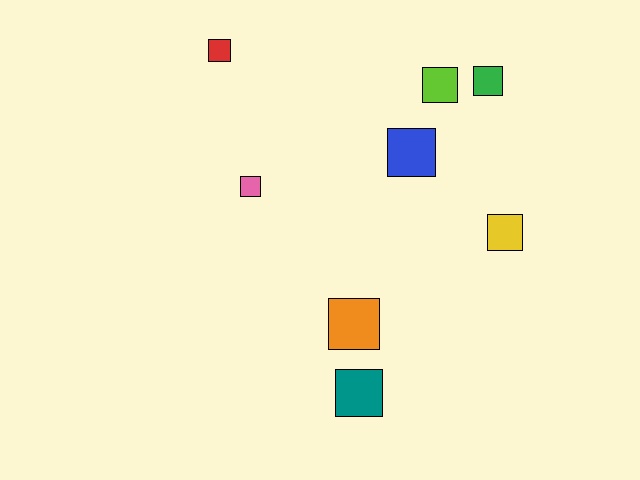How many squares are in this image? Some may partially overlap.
There are 8 squares.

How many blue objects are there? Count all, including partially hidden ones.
There is 1 blue object.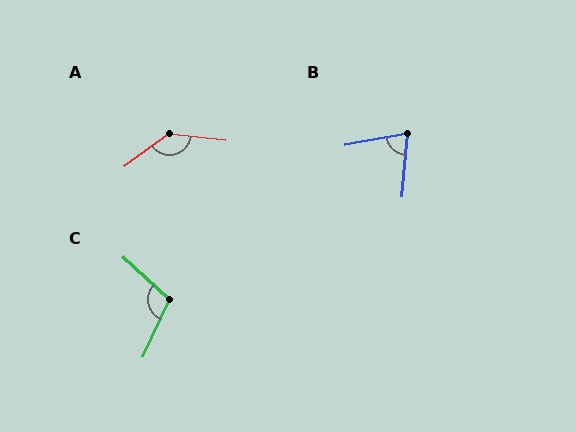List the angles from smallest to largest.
B (75°), C (108°), A (137°).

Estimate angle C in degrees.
Approximately 108 degrees.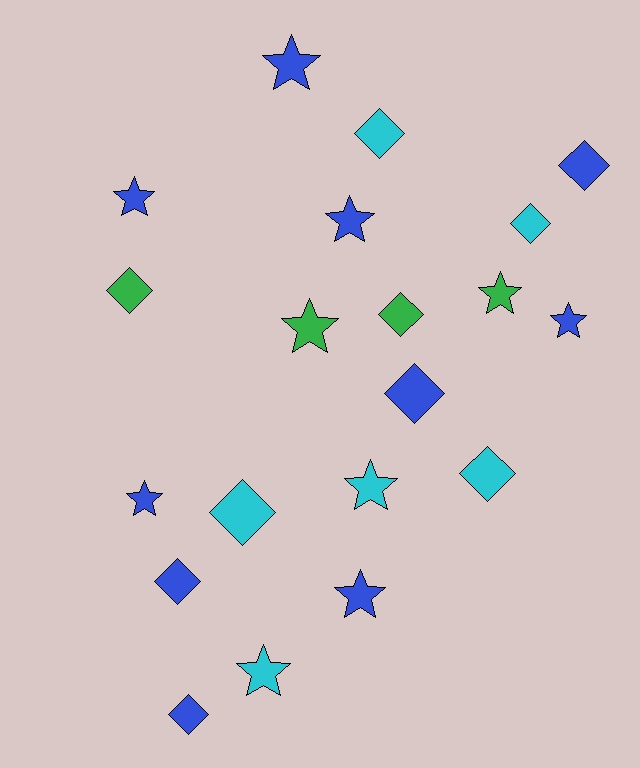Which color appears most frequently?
Blue, with 10 objects.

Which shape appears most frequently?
Star, with 10 objects.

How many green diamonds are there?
There are 2 green diamonds.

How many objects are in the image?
There are 20 objects.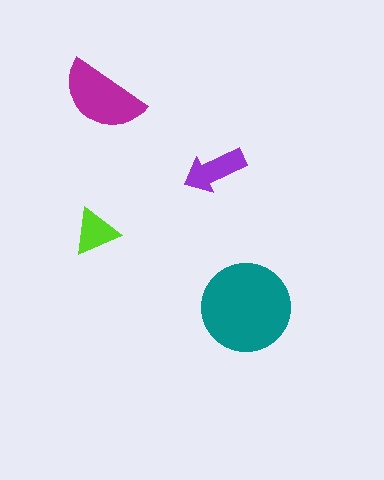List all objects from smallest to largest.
The lime triangle, the purple arrow, the magenta semicircle, the teal circle.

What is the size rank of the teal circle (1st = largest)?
1st.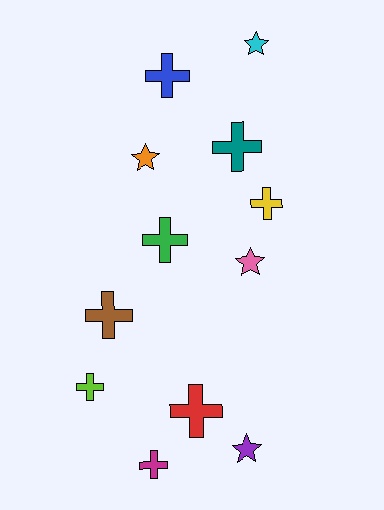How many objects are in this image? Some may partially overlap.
There are 12 objects.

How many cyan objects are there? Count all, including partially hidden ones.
There is 1 cyan object.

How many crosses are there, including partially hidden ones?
There are 8 crosses.